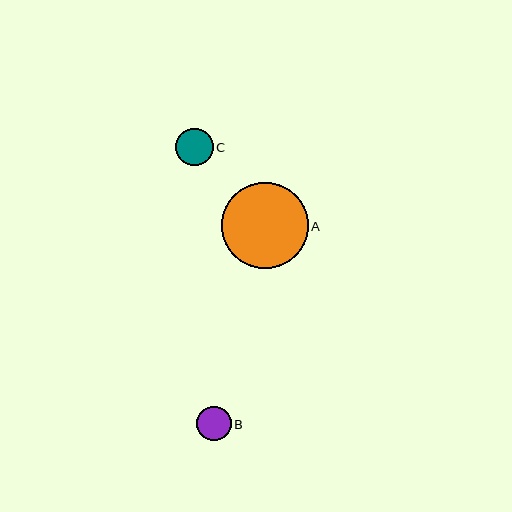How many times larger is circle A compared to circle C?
Circle A is approximately 2.3 times the size of circle C.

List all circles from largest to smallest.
From largest to smallest: A, C, B.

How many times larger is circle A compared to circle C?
Circle A is approximately 2.3 times the size of circle C.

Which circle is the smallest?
Circle B is the smallest with a size of approximately 34 pixels.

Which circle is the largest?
Circle A is the largest with a size of approximately 86 pixels.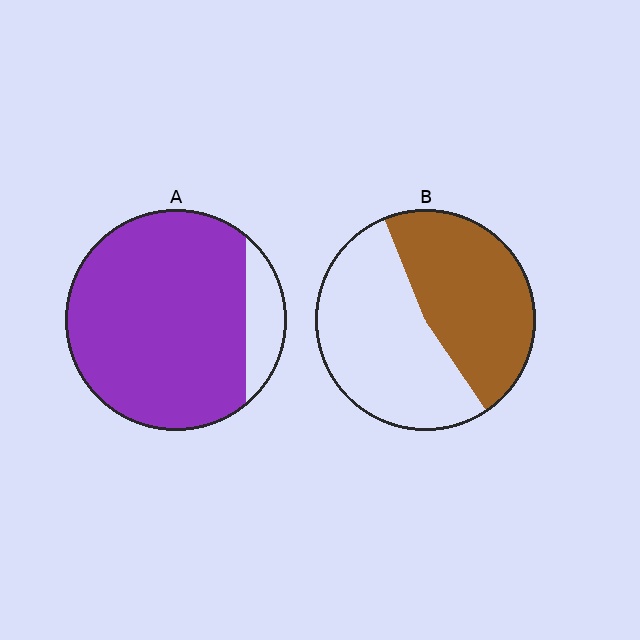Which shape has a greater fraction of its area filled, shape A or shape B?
Shape A.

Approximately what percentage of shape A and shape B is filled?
A is approximately 85% and B is approximately 45%.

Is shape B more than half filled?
Roughly half.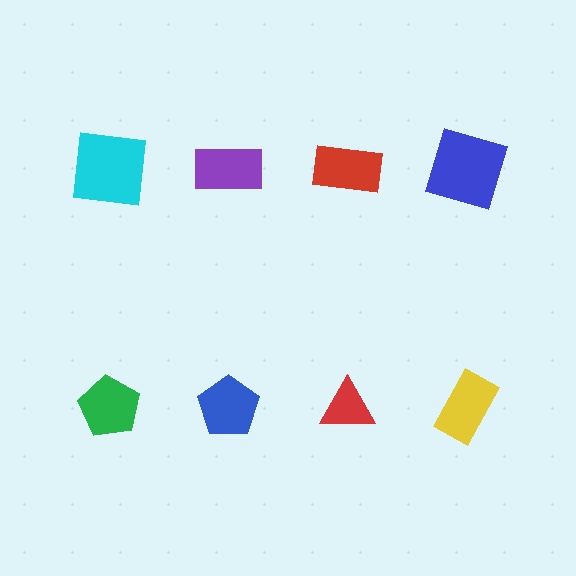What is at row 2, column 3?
A red triangle.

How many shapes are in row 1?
4 shapes.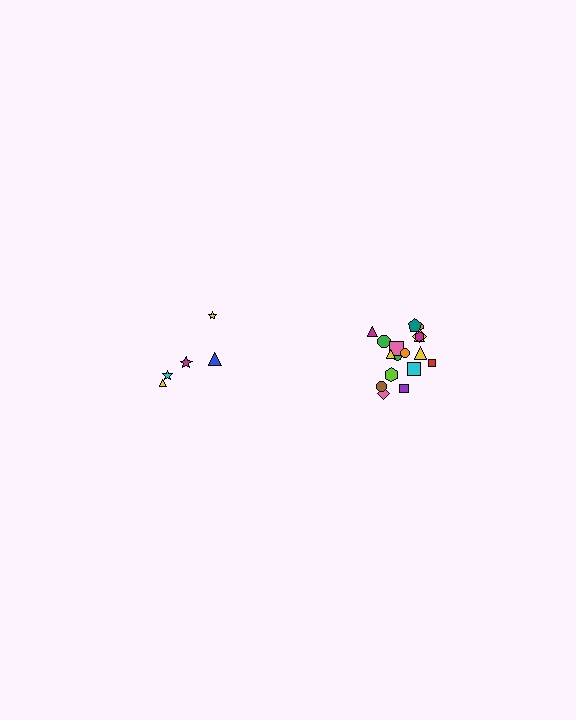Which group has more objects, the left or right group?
The right group.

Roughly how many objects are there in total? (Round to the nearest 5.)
Roughly 25 objects in total.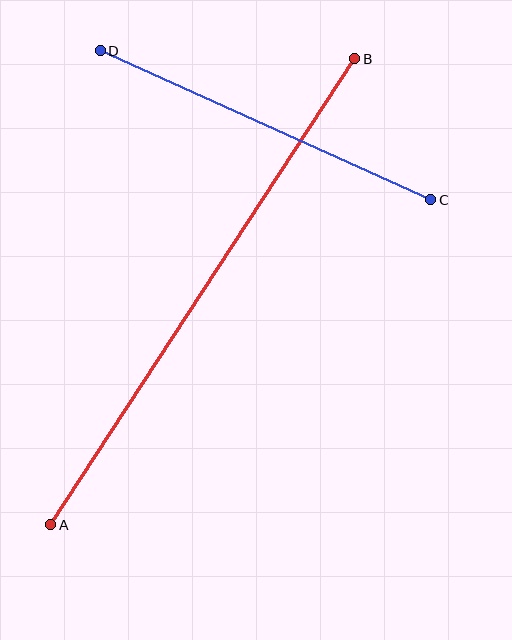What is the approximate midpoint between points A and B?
The midpoint is at approximately (203, 292) pixels.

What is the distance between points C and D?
The distance is approximately 363 pixels.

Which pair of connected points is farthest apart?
Points A and B are farthest apart.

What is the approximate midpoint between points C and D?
The midpoint is at approximately (266, 125) pixels.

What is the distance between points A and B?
The distance is approximately 557 pixels.